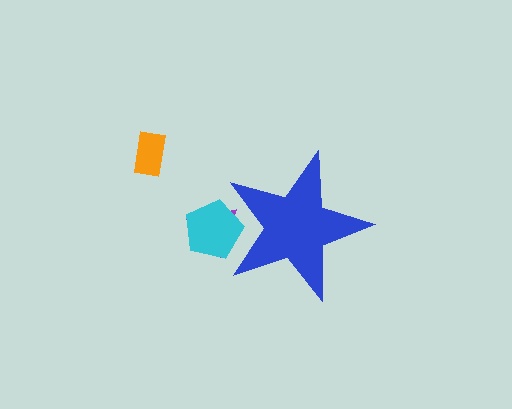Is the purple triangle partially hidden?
Yes, the purple triangle is partially hidden behind the blue star.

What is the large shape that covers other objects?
A blue star.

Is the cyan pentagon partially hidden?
Yes, the cyan pentagon is partially hidden behind the blue star.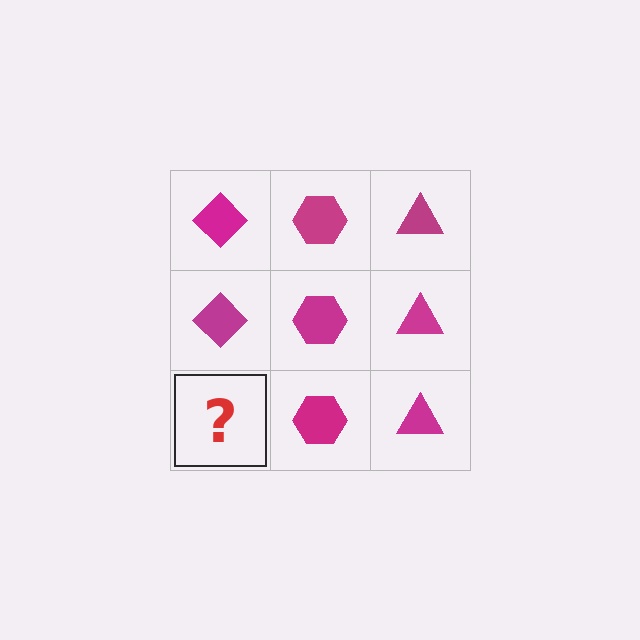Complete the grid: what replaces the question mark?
The question mark should be replaced with a magenta diamond.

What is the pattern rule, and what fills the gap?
The rule is that each column has a consistent shape. The gap should be filled with a magenta diamond.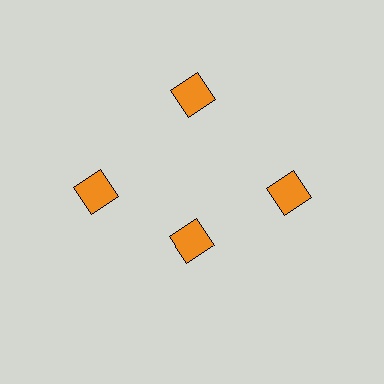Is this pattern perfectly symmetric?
No. The 4 orange diamonds are arranged in a ring, but one element near the 6 o'clock position is pulled inward toward the center, breaking the 4-fold rotational symmetry.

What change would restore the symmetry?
The symmetry would be restored by moving it outward, back onto the ring so that all 4 diamonds sit at equal angles and equal distance from the center.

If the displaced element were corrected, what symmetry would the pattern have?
It would have 4-fold rotational symmetry — the pattern would map onto itself every 90 degrees.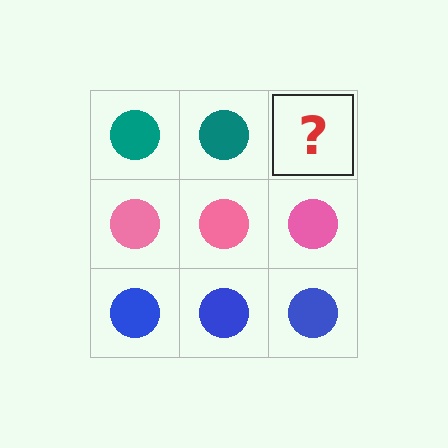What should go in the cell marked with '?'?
The missing cell should contain a teal circle.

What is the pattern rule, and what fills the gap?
The rule is that each row has a consistent color. The gap should be filled with a teal circle.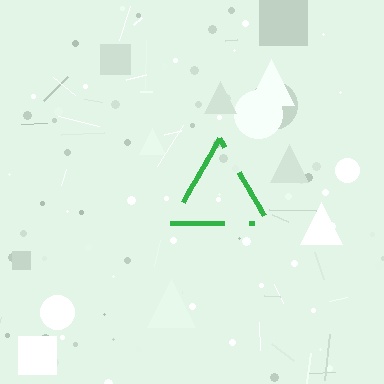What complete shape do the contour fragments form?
The contour fragments form a triangle.